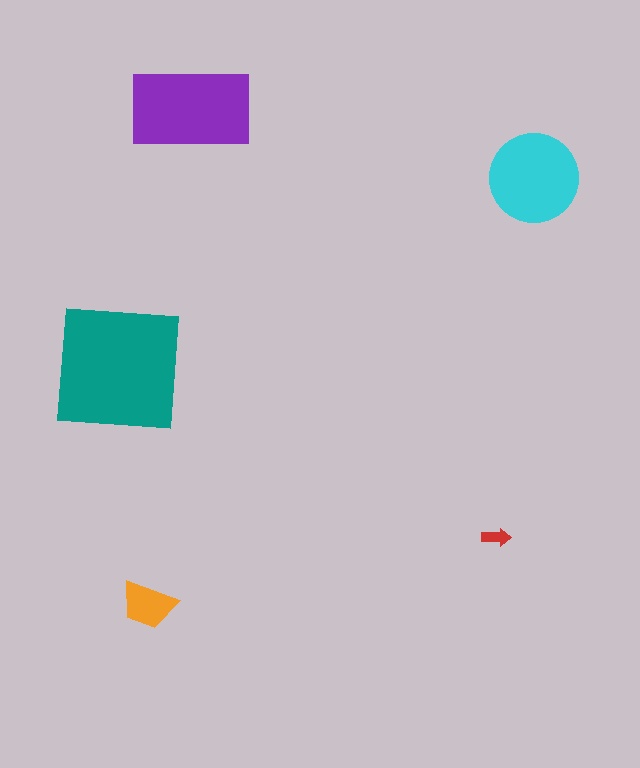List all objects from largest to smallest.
The teal square, the purple rectangle, the cyan circle, the orange trapezoid, the red arrow.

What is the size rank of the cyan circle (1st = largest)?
3rd.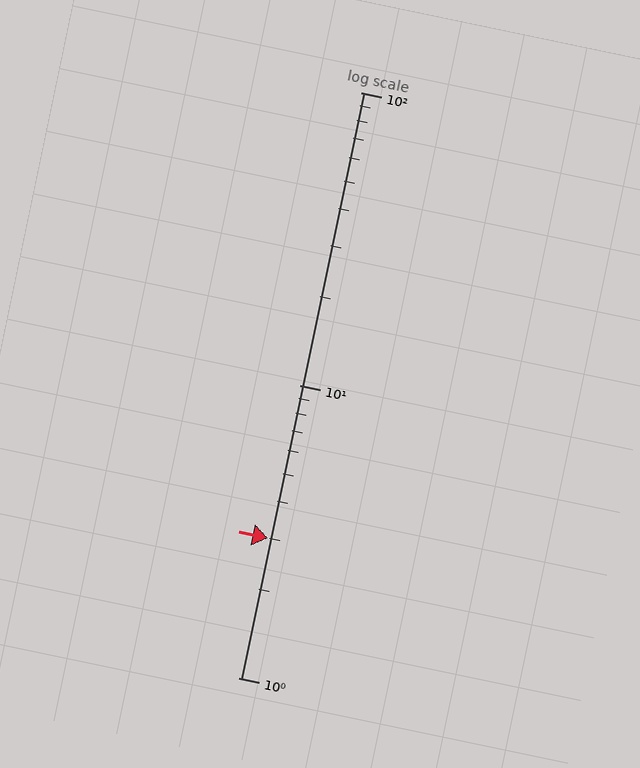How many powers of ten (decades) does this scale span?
The scale spans 2 decades, from 1 to 100.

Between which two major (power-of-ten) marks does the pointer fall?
The pointer is between 1 and 10.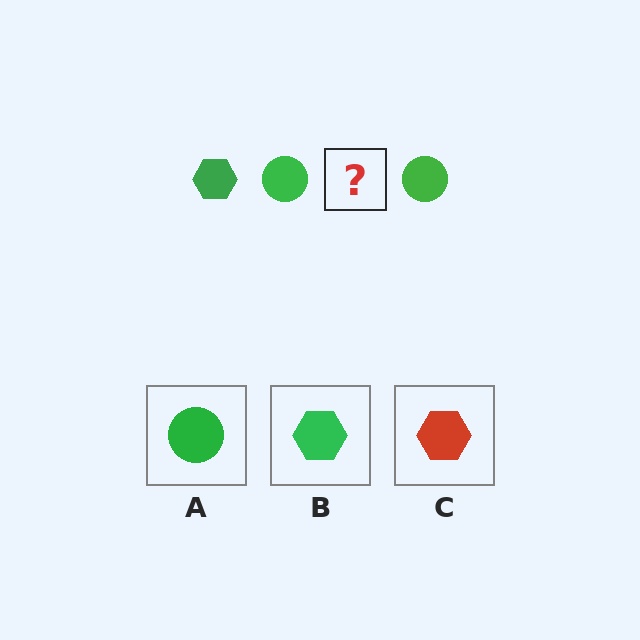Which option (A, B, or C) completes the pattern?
B.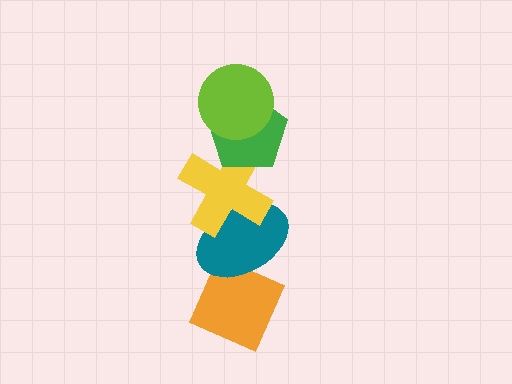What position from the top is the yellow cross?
The yellow cross is 3rd from the top.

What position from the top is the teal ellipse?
The teal ellipse is 4th from the top.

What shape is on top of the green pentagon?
The lime circle is on top of the green pentagon.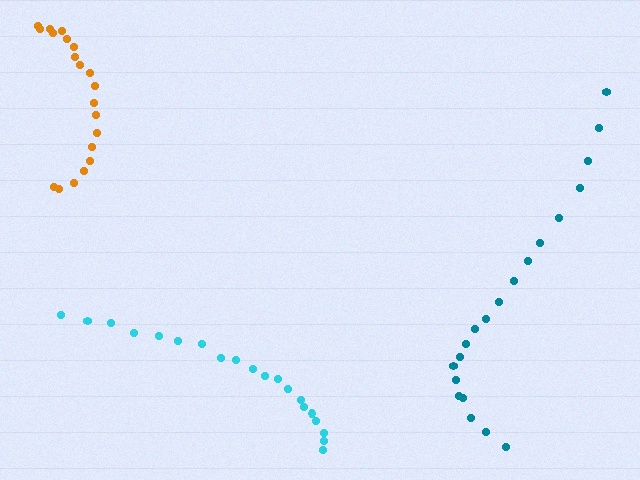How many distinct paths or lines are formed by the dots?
There are 3 distinct paths.